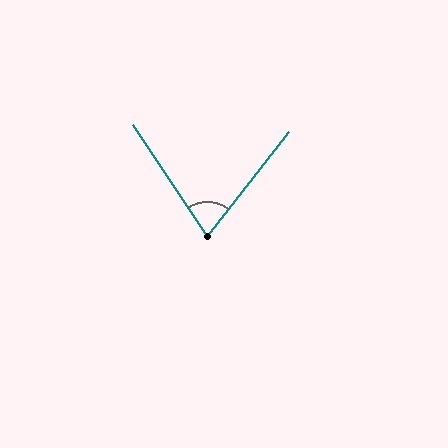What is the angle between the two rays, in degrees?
Approximately 71 degrees.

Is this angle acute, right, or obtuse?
It is acute.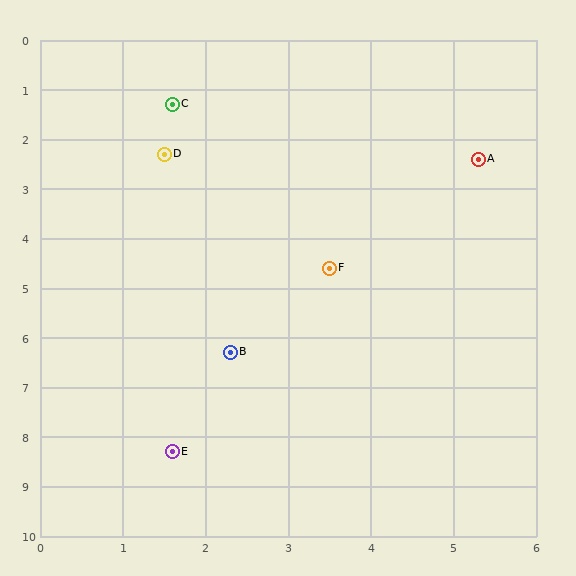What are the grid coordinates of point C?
Point C is at approximately (1.6, 1.3).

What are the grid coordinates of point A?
Point A is at approximately (5.3, 2.4).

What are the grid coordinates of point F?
Point F is at approximately (3.5, 4.6).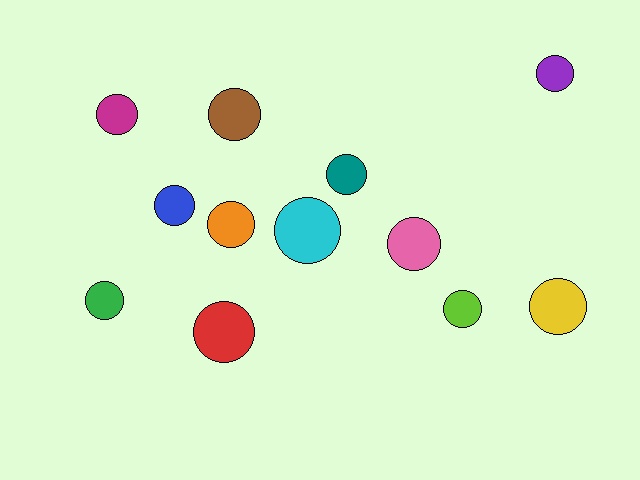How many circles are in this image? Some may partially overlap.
There are 12 circles.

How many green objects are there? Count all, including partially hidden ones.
There is 1 green object.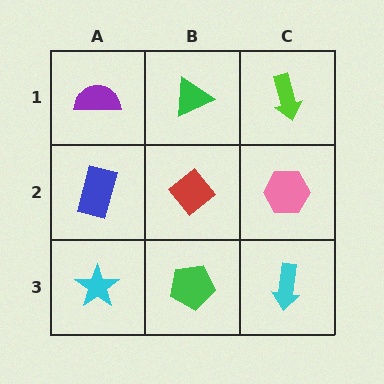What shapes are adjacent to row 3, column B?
A red diamond (row 2, column B), a cyan star (row 3, column A), a cyan arrow (row 3, column C).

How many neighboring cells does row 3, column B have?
3.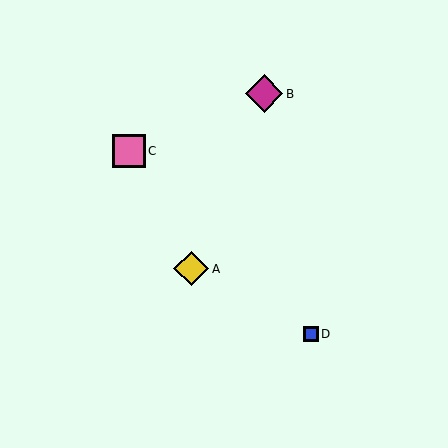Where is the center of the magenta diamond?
The center of the magenta diamond is at (264, 94).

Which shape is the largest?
The magenta diamond (labeled B) is the largest.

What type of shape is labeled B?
Shape B is a magenta diamond.